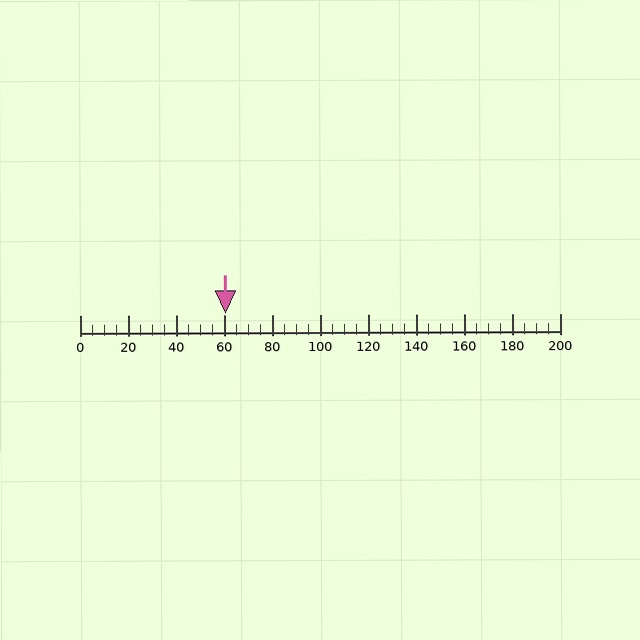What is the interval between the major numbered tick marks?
The major tick marks are spaced 20 units apart.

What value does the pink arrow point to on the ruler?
The pink arrow points to approximately 61.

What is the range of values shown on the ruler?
The ruler shows values from 0 to 200.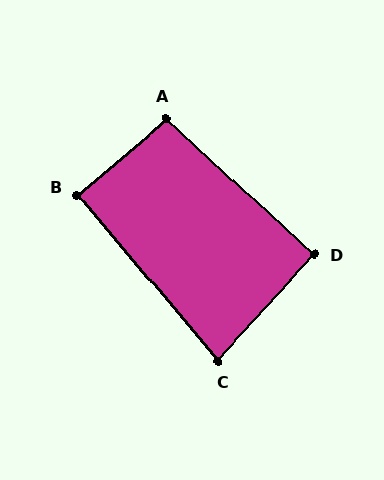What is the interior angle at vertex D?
Approximately 90 degrees (approximately right).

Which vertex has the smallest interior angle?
C, at approximately 83 degrees.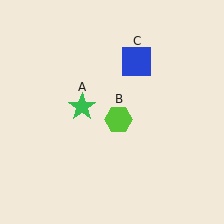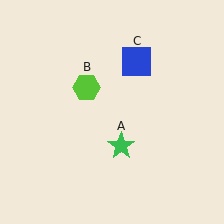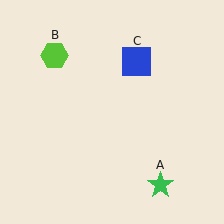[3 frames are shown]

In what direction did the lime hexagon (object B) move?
The lime hexagon (object B) moved up and to the left.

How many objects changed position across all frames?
2 objects changed position: green star (object A), lime hexagon (object B).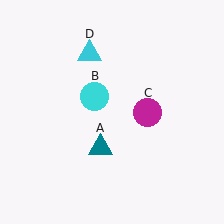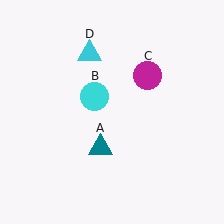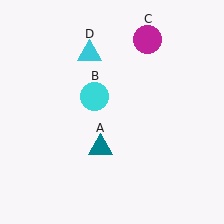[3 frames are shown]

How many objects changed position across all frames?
1 object changed position: magenta circle (object C).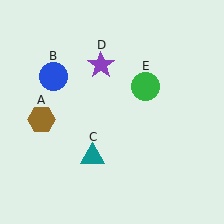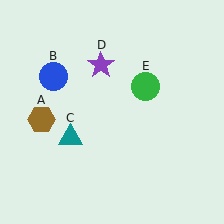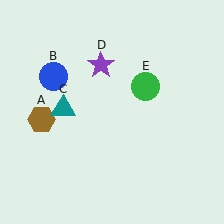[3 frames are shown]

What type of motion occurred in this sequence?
The teal triangle (object C) rotated clockwise around the center of the scene.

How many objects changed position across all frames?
1 object changed position: teal triangle (object C).